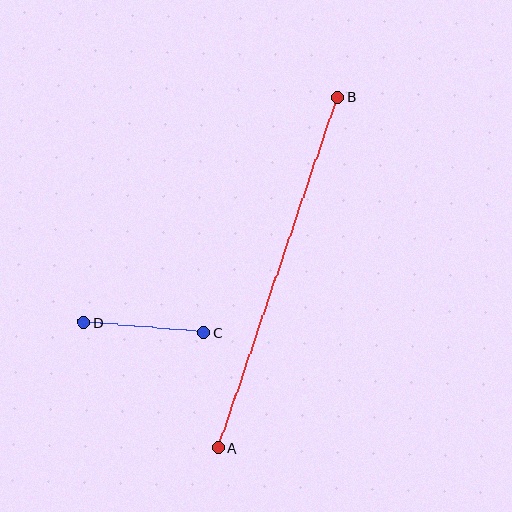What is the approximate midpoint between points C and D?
The midpoint is at approximately (144, 327) pixels.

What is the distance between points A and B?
The distance is approximately 370 pixels.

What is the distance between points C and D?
The distance is approximately 120 pixels.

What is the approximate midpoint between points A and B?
The midpoint is at approximately (278, 273) pixels.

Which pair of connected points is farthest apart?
Points A and B are farthest apart.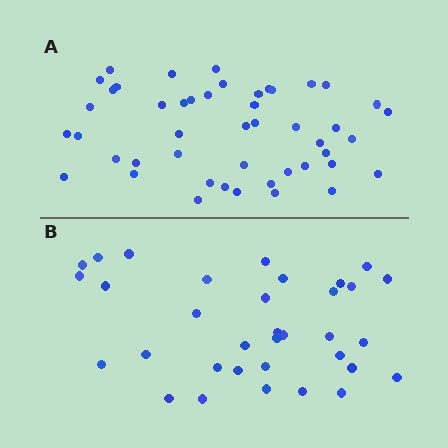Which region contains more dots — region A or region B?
Region A (the top region) has more dots.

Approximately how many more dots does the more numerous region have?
Region A has approximately 15 more dots than region B.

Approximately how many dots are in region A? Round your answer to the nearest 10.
About 50 dots. (The exact count is 47, which rounds to 50.)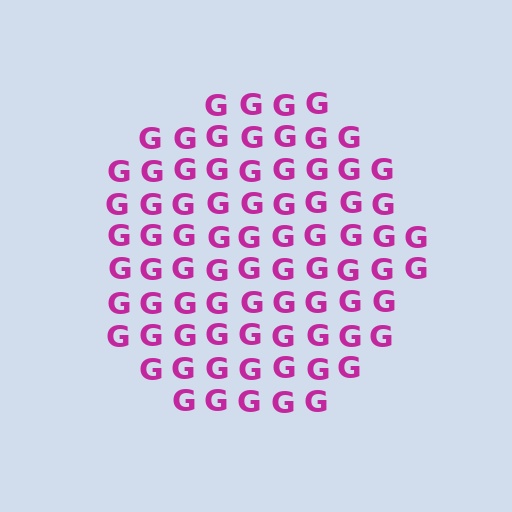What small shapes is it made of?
It is made of small letter G's.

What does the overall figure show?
The overall figure shows a circle.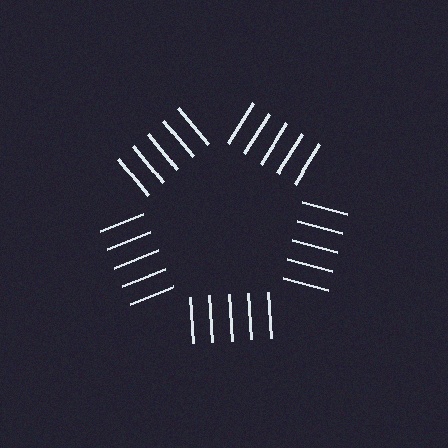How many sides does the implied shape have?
5 sides — the line-ends trace a pentagon.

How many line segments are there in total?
25 — 5 along each of the 5 edges.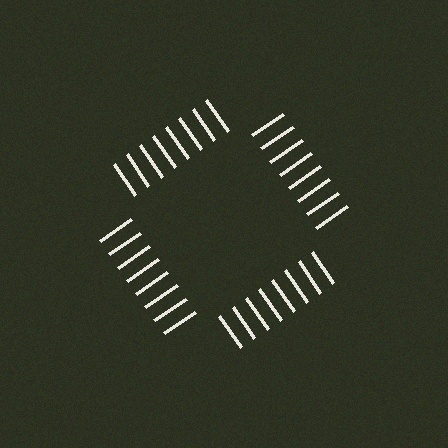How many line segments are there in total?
32 — 8 along each of the 4 edges.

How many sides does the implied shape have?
4 sides — the line-ends trace a square.